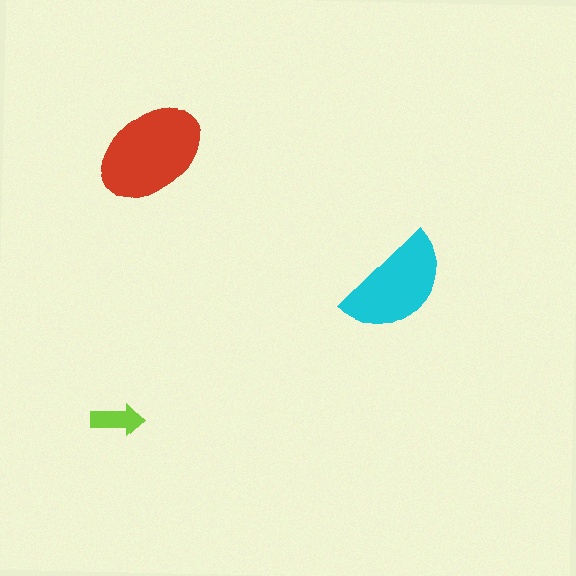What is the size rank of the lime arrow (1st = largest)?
3rd.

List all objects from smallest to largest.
The lime arrow, the cyan semicircle, the red ellipse.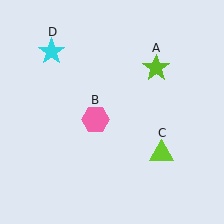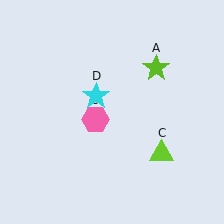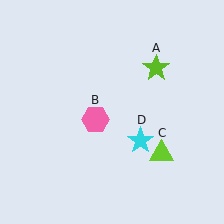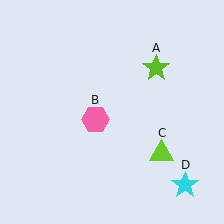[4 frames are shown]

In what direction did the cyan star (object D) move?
The cyan star (object D) moved down and to the right.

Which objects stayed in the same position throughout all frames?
Lime star (object A) and pink hexagon (object B) and lime triangle (object C) remained stationary.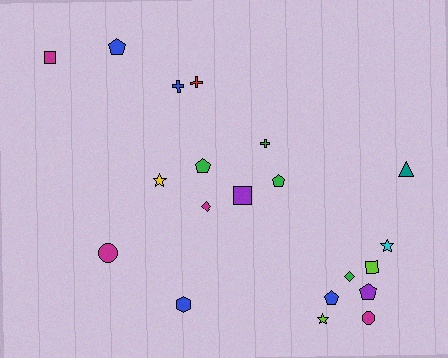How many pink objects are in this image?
There are no pink objects.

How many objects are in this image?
There are 20 objects.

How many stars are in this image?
There are 3 stars.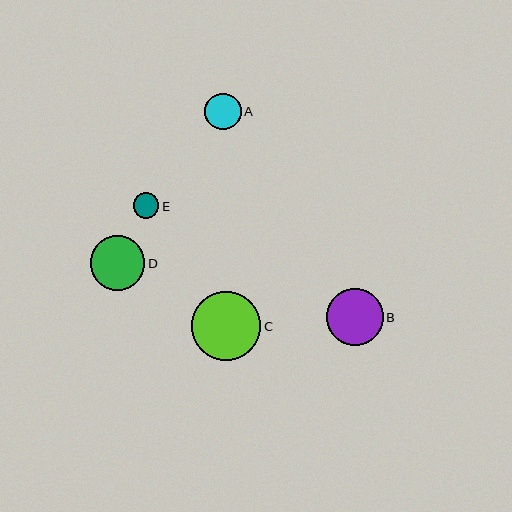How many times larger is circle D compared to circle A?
Circle D is approximately 1.5 times the size of circle A.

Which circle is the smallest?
Circle E is the smallest with a size of approximately 25 pixels.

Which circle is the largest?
Circle C is the largest with a size of approximately 69 pixels.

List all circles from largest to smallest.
From largest to smallest: C, B, D, A, E.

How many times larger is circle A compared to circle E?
Circle A is approximately 1.4 times the size of circle E.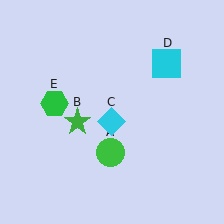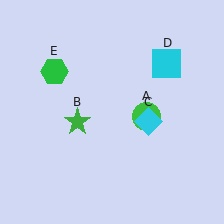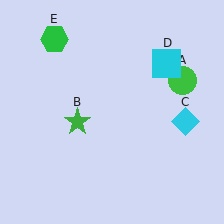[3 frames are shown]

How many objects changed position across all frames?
3 objects changed position: green circle (object A), cyan diamond (object C), green hexagon (object E).